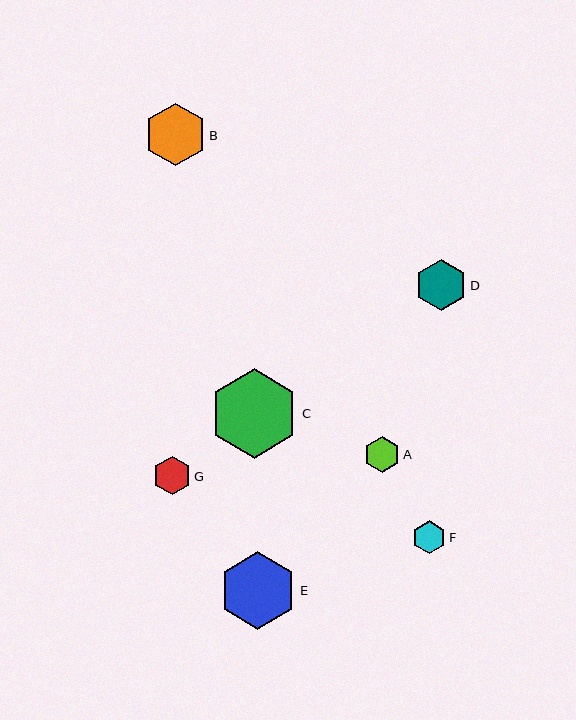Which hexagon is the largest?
Hexagon C is the largest with a size of approximately 90 pixels.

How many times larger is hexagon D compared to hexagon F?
Hexagon D is approximately 1.5 times the size of hexagon F.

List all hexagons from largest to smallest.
From largest to smallest: C, E, B, D, G, A, F.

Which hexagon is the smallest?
Hexagon F is the smallest with a size of approximately 33 pixels.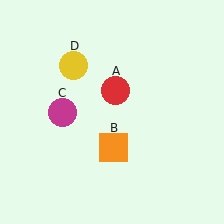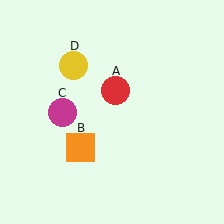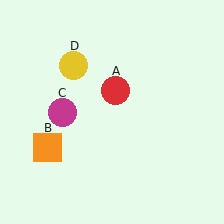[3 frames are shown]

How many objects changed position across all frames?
1 object changed position: orange square (object B).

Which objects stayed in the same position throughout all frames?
Red circle (object A) and magenta circle (object C) and yellow circle (object D) remained stationary.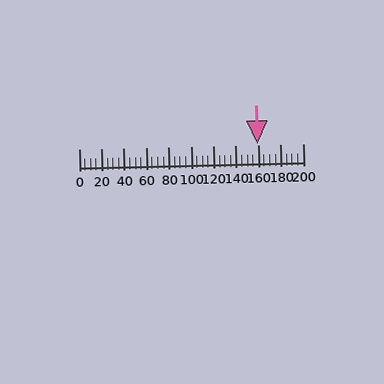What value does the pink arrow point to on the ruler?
The pink arrow points to approximately 159.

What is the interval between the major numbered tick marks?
The major tick marks are spaced 20 units apart.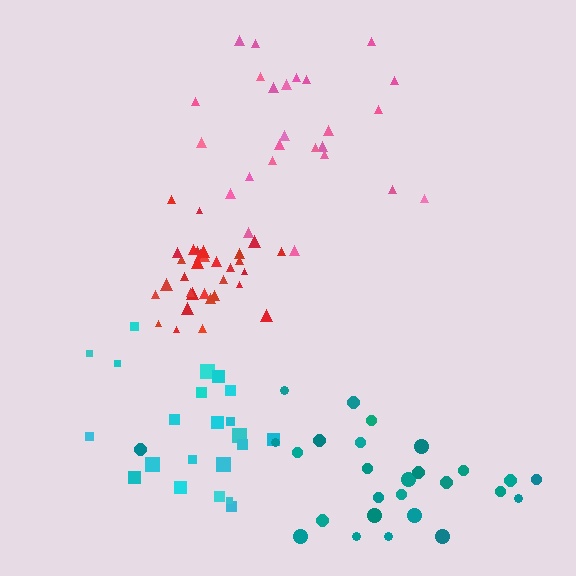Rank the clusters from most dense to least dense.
red, cyan, pink, teal.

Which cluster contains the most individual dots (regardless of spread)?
Red (32).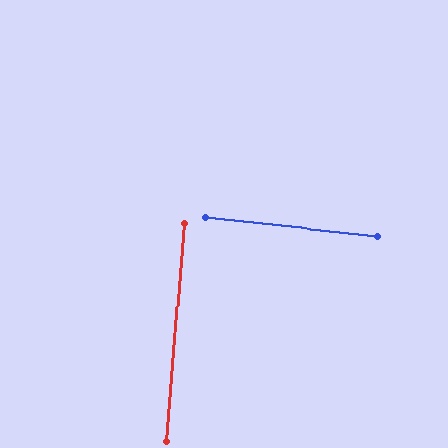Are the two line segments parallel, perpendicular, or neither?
Perpendicular — they meet at approximately 88°.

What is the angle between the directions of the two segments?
Approximately 88 degrees.